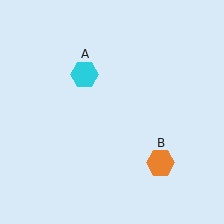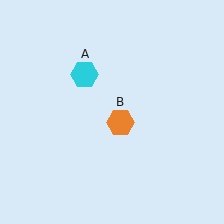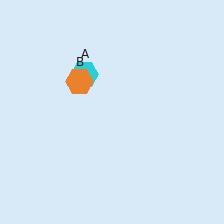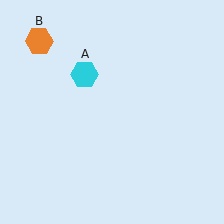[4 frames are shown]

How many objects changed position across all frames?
1 object changed position: orange hexagon (object B).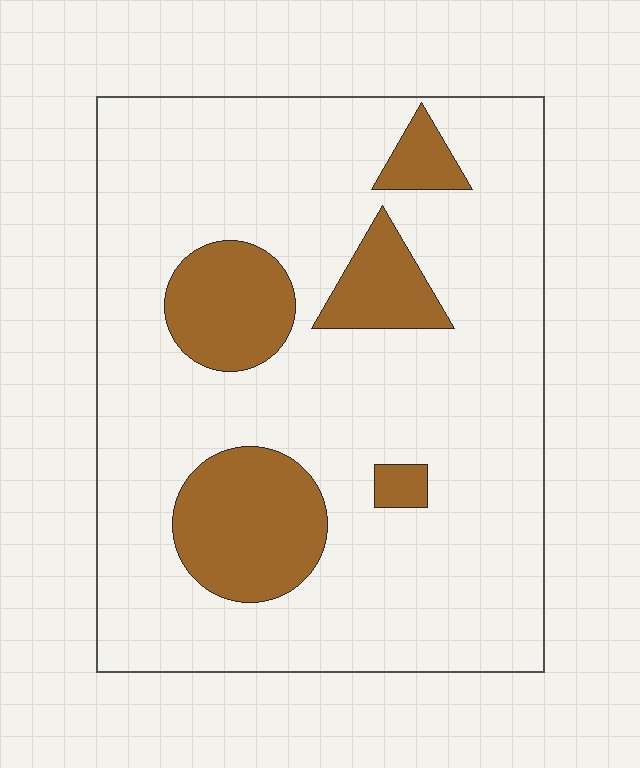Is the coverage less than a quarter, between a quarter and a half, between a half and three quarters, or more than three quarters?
Less than a quarter.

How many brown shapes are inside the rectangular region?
5.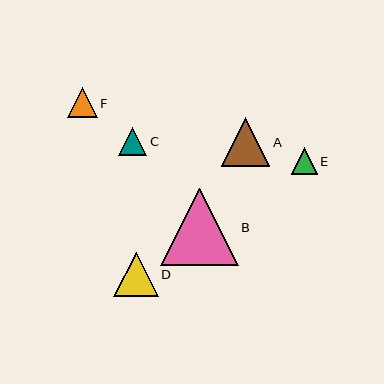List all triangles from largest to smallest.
From largest to smallest: B, A, D, F, C, E.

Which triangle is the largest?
Triangle B is the largest with a size of approximately 78 pixels.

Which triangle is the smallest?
Triangle E is the smallest with a size of approximately 26 pixels.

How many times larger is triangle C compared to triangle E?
Triangle C is approximately 1.1 times the size of triangle E.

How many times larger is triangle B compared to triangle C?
Triangle B is approximately 2.7 times the size of triangle C.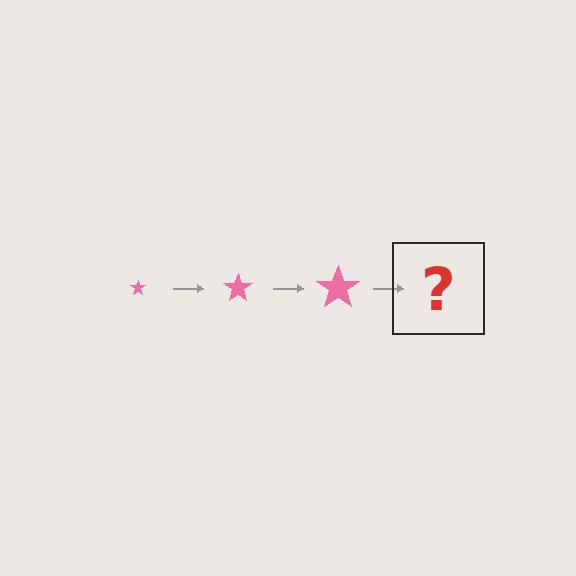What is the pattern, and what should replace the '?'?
The pattern is that the star gets progressively larger each step. The '?' should be a pink star, larger than the previous one.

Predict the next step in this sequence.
The next step is a pink star, larger than the previous one.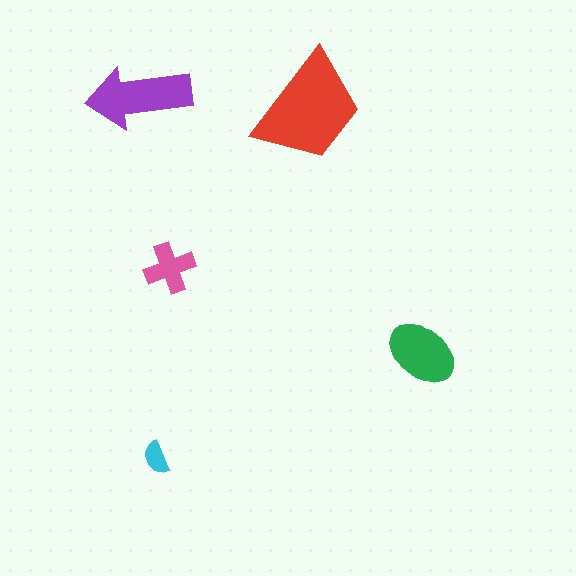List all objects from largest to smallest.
The red trapezoid, the purple arrow, the green ellipse, the pink cross, the cyan semicircle.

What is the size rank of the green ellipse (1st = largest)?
3rd.